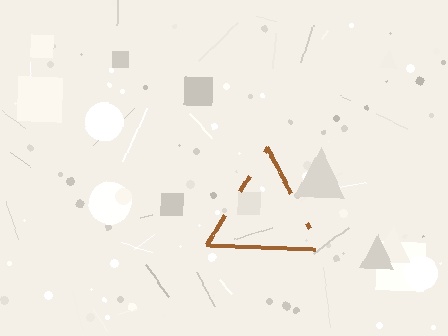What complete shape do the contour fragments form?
The contour fragments form a triangle.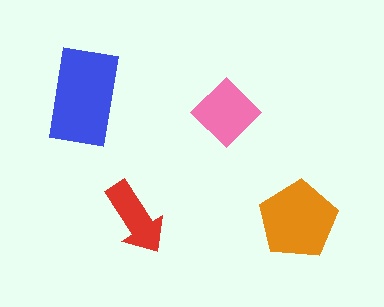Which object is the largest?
The blue rectangle.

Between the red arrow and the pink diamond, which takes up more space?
The pink diamond.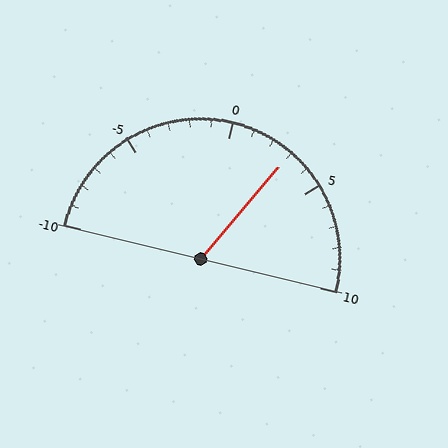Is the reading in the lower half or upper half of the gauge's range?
The reading is in the upper half of the range (-10 to 10).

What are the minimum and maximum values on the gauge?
The gauge ranges from -10 to 10.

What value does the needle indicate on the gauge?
The needle indicates approximately 3.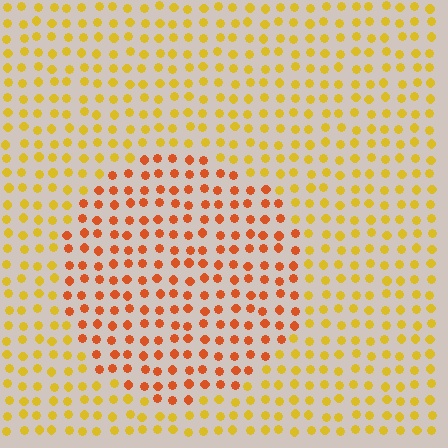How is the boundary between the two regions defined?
The boundary is defined purely by a slight shift in hue (about 35 degrees). Spacing, size, and orientation are identical on both sides.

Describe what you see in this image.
The image is filled with small yellow elements in a uniform arrangement. A circle-shaped region is visible where the elements are tinted to a slightly different hue, forming a subtle color boundary.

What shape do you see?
I see a circle.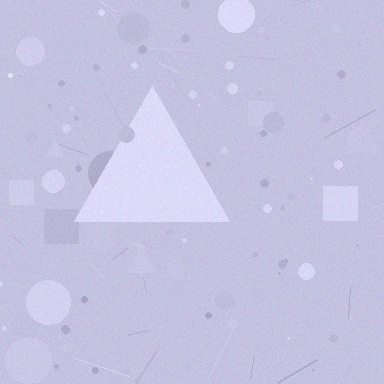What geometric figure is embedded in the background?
A triangle is embedded in the background.